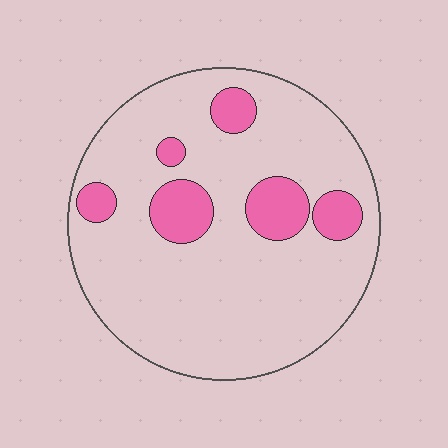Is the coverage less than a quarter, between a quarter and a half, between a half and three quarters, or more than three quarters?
Less than a quarter.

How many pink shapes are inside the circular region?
6.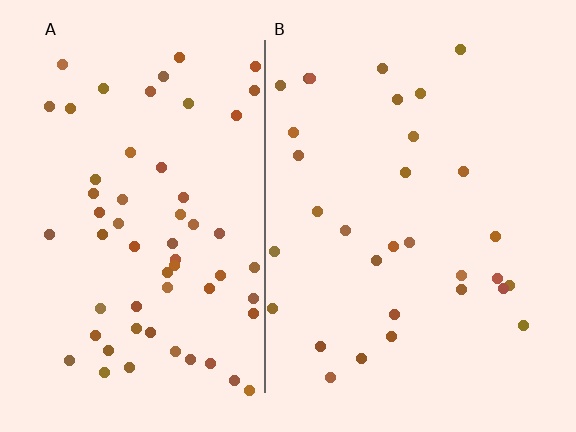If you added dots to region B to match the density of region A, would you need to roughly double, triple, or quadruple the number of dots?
Approximately double.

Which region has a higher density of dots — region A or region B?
A (the left).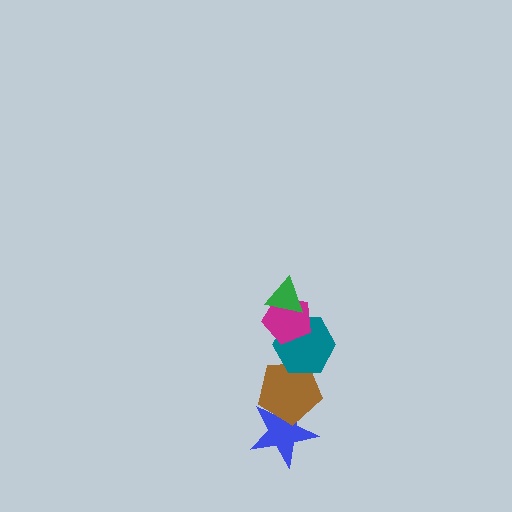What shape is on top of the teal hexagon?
The magenta pentagon is on top of the teal hexagon.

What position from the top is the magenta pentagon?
The magenta pentagon is 2nd from the top.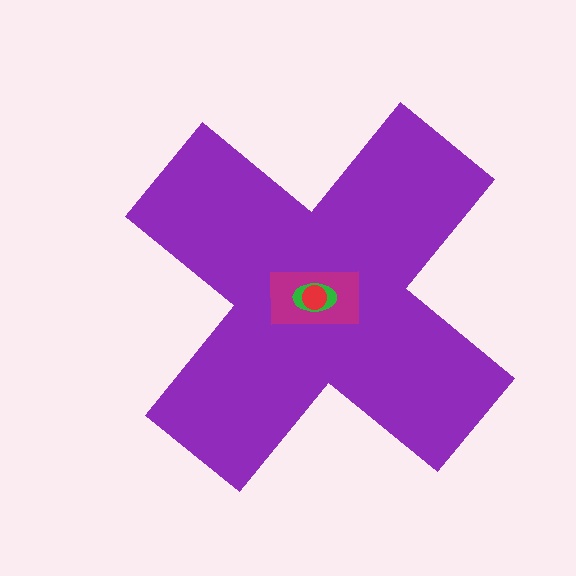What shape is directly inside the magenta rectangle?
The green ellipse.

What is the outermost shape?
The purple cross.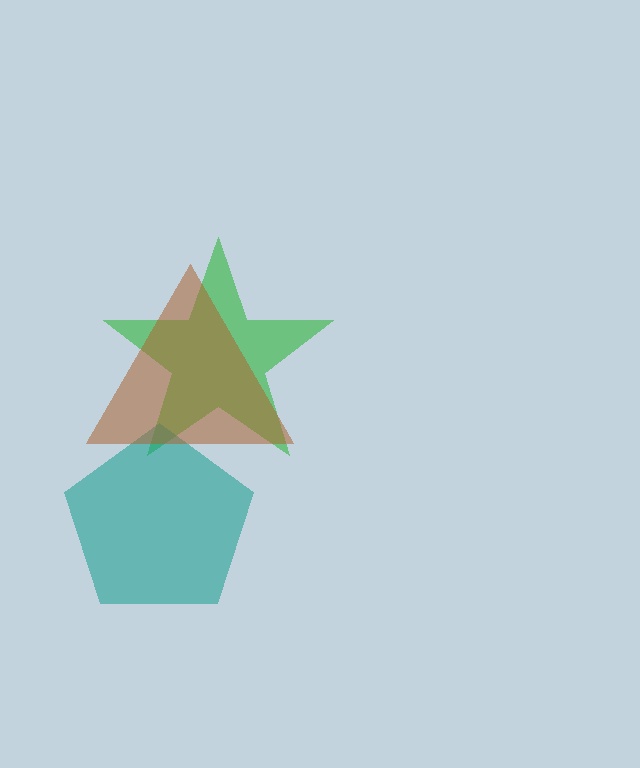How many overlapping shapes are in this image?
There are 3 overlapping shapes in the image.